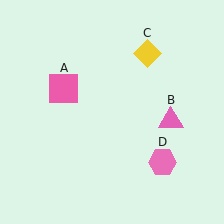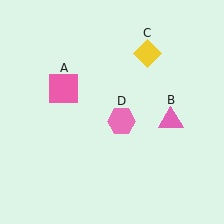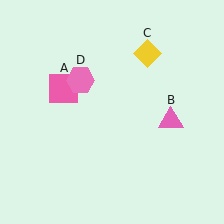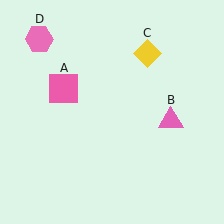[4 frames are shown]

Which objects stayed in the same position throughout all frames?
Pink square (object A) and pink triangle (object B) and yellow diamond (object C) remained stationary.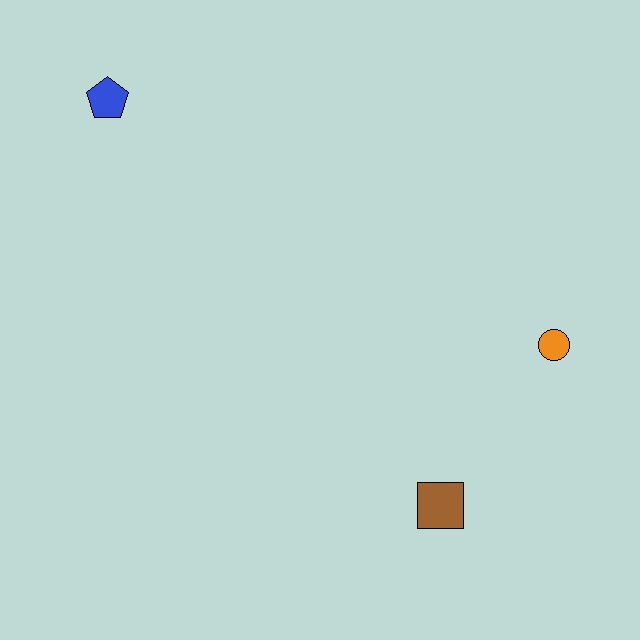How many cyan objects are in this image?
There are no cyan objects.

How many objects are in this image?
There are 3 objects.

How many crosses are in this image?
There are no crosses.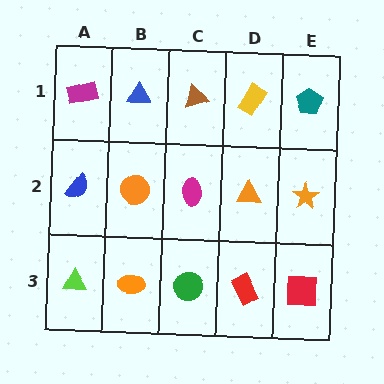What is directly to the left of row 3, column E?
A red rectangle.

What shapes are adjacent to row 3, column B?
An orange circle (row 2, column B), a lime triangle (row 3, column A), a green circle (row 3, column C).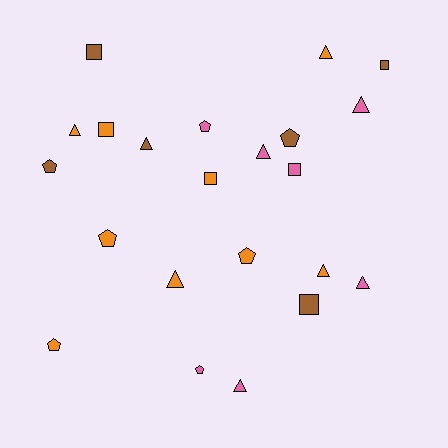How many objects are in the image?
There are 22 objects.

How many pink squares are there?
There is 1 pink square.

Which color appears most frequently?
Orange, with 9 objects.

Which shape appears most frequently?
Triangle, with 9 objects.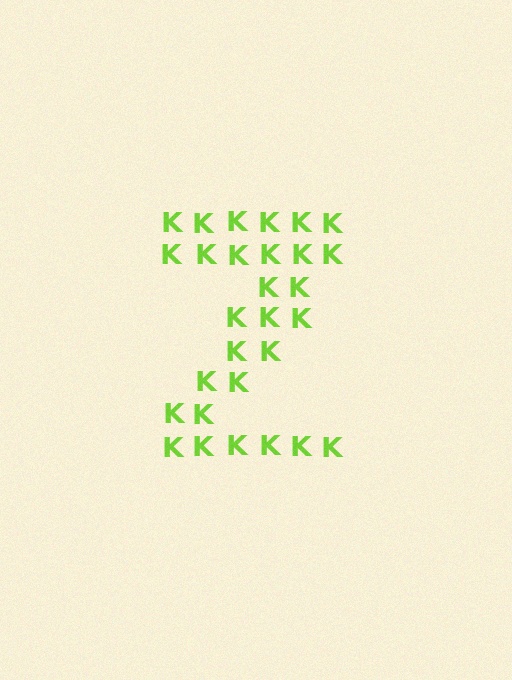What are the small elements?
The small elements are letter K's.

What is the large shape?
The large shape is the letter Z.